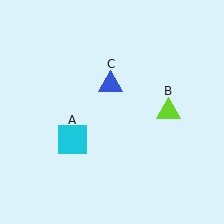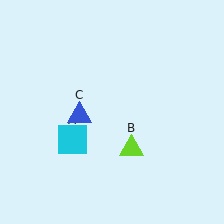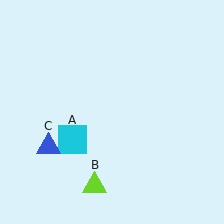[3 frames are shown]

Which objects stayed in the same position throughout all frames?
Cyan square (object A) remained stationary.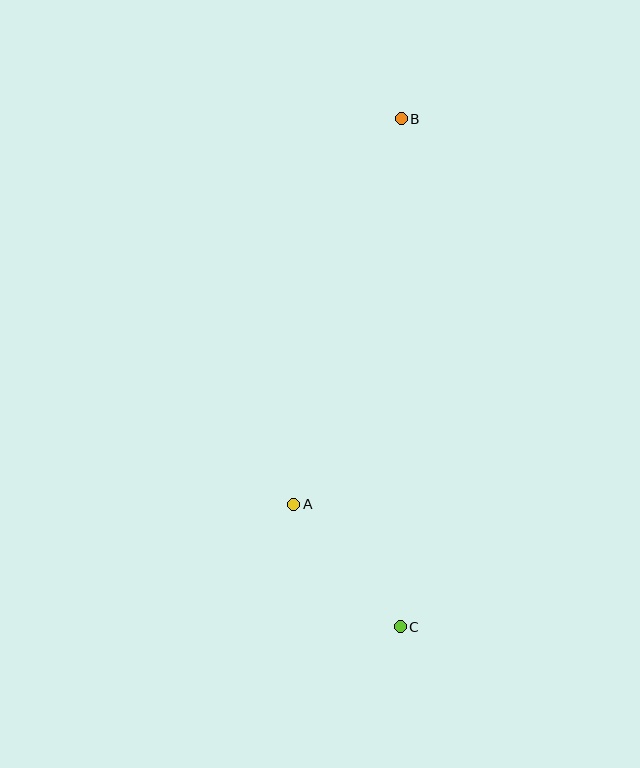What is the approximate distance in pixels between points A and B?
The distance between A and B is approximately 400 pixels.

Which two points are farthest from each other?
Points B and C are farthest from each other.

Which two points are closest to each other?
Points A and C are closest to each other.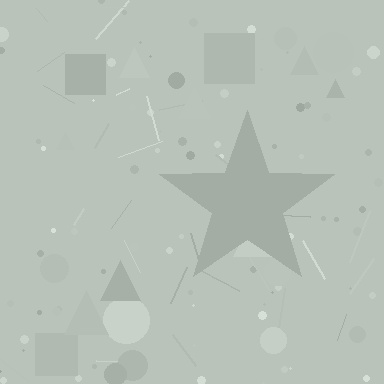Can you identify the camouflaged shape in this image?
The camouflaged shape is a star.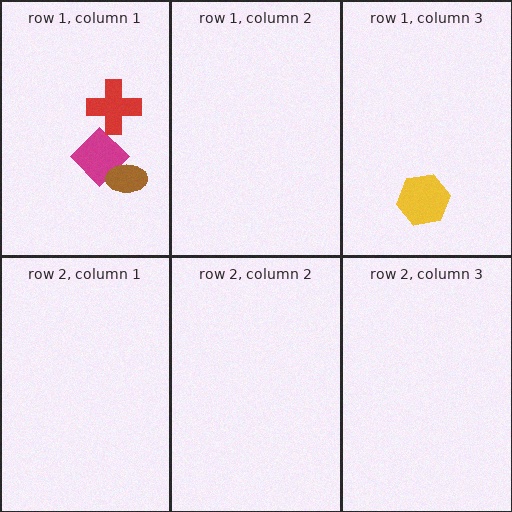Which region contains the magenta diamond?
The row 1, column 1 region.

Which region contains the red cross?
The row 1, column 1 region.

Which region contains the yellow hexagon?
The row 1, column 3 region.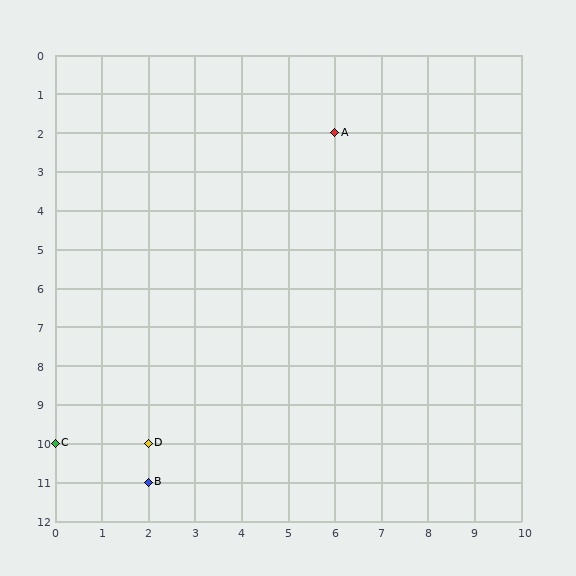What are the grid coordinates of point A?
Point A is at grid coordinates (6, 2).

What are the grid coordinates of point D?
Point D is at grid coordinates (2, 10).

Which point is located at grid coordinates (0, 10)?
Point C is at (0, 10).